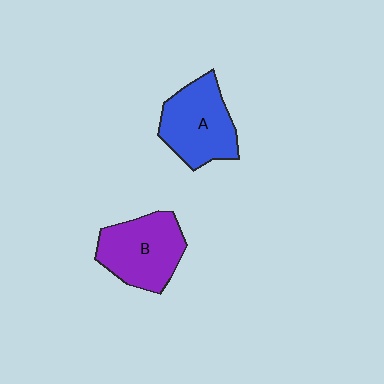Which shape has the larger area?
Shape B (purple).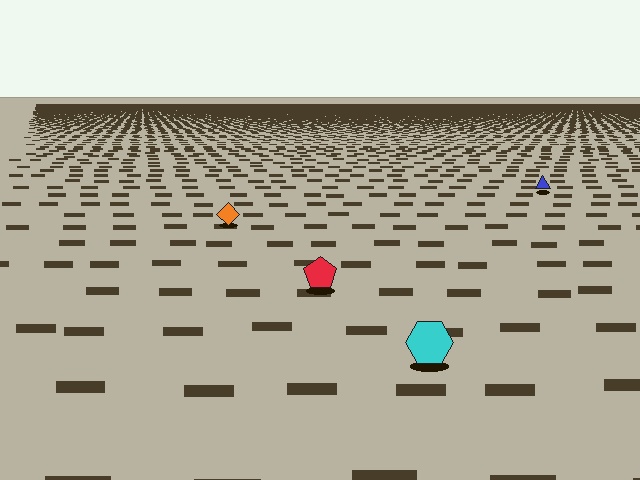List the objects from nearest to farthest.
From nearest to farthest: the cyan hexagon, the red pentagon, the orange diamond, the blue triangle.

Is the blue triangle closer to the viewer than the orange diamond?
No. The orange diamond is closer — you can tell from the texture gradient: the ground texture is coarser near it.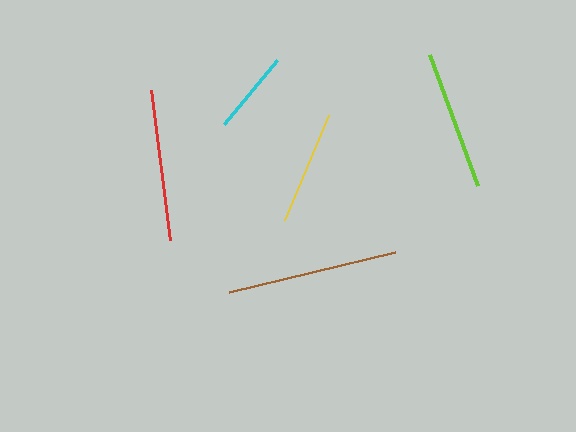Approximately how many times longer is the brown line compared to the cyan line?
The brown line is approximately 2.0 times the length of the cyan line.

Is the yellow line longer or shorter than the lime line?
The lime line is longer than the yellow line.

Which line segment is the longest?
The brown line is the longest at approximately 171 pixels.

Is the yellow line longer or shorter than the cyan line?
The yellow line is longer than the cyan line.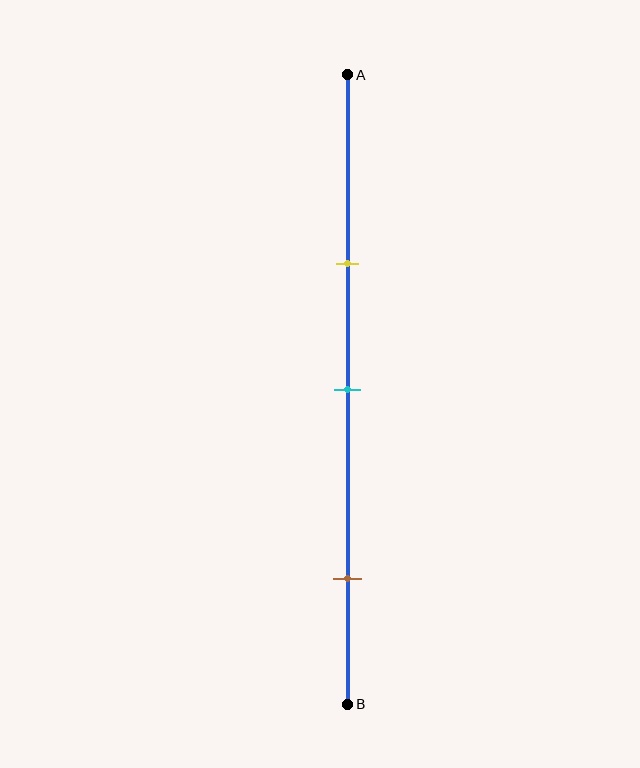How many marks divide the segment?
There are 3 marks dividing the segment.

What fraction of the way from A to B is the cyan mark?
The cyan mark is approximately 50% (0.5) of the way from A to B.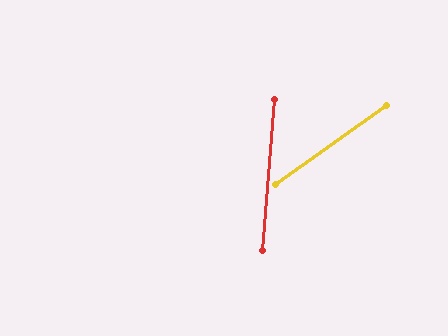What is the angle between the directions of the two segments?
Approximately 50 degrees.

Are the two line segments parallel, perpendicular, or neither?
Neither parallel nor perpendicular — they differ by about 50°.